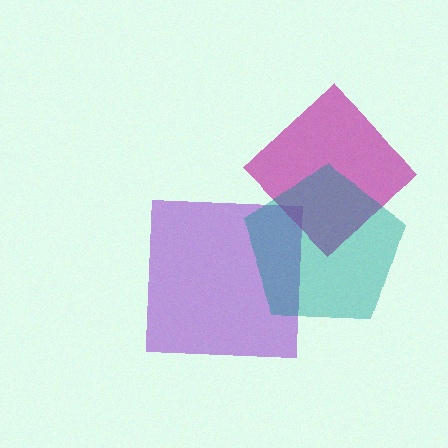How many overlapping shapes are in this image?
There are 3 overlapping shapes in the image.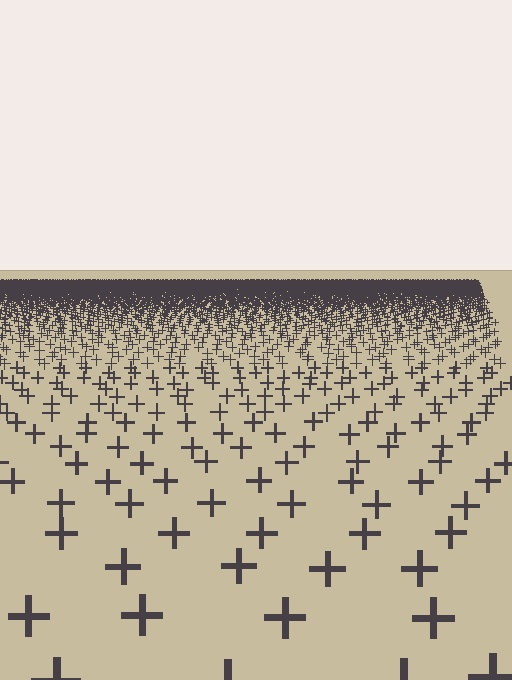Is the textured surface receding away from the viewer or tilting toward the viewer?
The surface is receding away from the viewer. Texture elements get smaller and denser toward the top.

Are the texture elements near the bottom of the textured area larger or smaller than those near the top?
Larger. Near the bottom, elements are closer to the viewer and appear at a bigger on-screen size.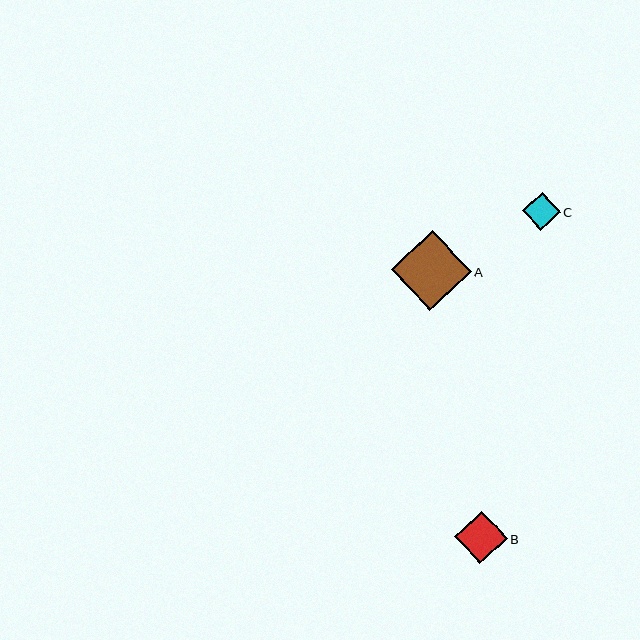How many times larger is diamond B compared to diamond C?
Diamond B is approximately 1.4 times the size of diamond C.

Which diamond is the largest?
Diamond A is the largest with a size of approximately 80 pixels.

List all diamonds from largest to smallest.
From largest to smallest: A, B, C.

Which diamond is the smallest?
Diamond C is the smallest with a size of approximately 38 pixels.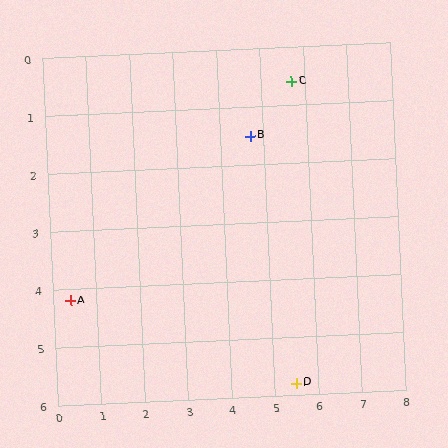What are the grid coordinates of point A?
Point A is at approximately (0.4, 4.2).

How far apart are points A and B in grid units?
Points A and B are about 5.1 grid units apart.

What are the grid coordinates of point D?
Point D is at approximately (5.5, 5.8).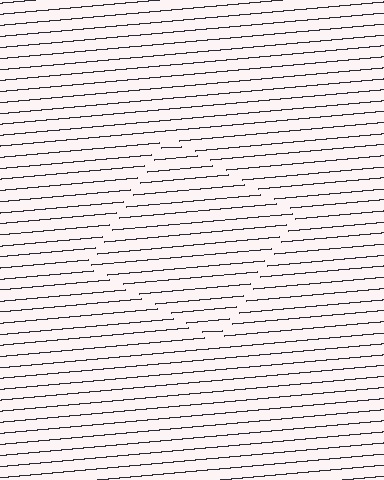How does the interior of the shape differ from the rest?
The interior of the shape contains the same grating, shifted by half a period — the contour is defined by the phase discontinuity where line-ends from the inner and outer gratings abut.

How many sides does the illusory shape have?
4 sides — the line-ends trace a square.